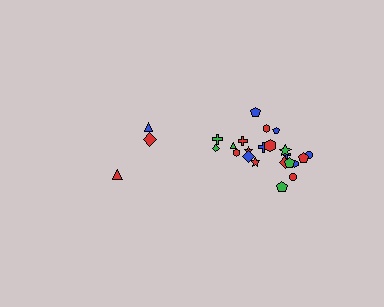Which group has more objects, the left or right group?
The right group.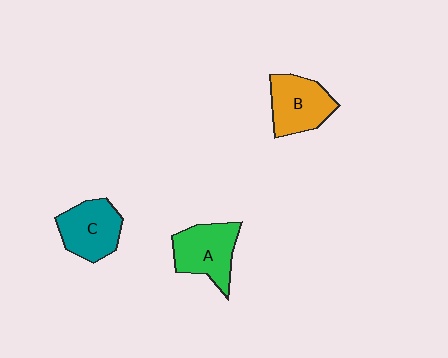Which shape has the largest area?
Shape A (green).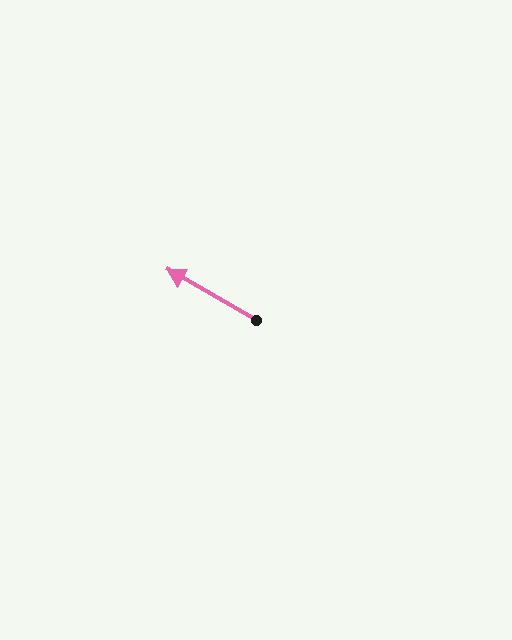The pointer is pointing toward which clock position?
Roughly 10 o'clock.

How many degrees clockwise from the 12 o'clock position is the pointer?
Approximately 300 degrees.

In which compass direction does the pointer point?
Northwest.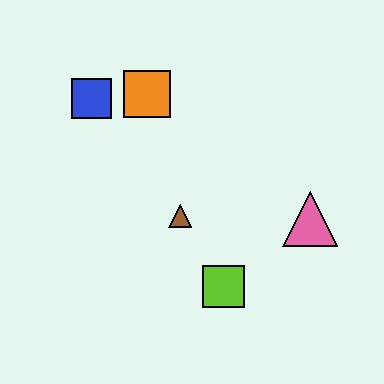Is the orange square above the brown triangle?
Yes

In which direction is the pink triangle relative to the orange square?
The pink triangle is to the right of the orange square.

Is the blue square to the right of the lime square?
No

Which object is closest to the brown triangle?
The lime square is closest to the brown triangle.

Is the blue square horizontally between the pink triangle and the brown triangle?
No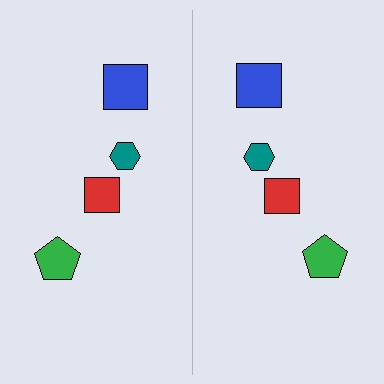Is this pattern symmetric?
Yes, this pattern has bilateral (reflection) symmetry.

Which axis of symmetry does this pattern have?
The pattern has a vertical axis of symmetry running through the center of the image.